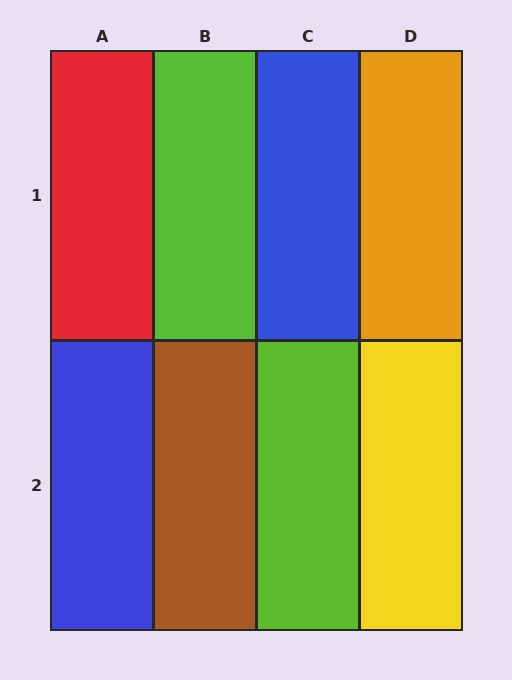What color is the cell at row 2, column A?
Blue.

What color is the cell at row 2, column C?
Lime.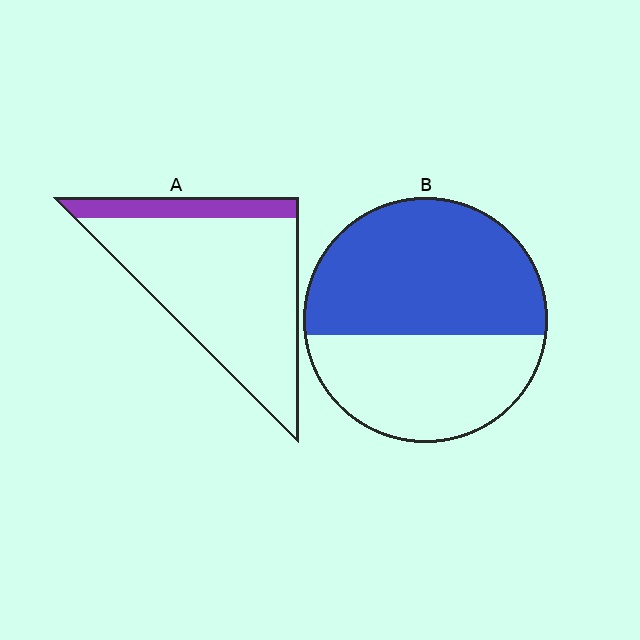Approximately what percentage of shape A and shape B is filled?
A is approximately 15% and B is approximately 60%.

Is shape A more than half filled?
No.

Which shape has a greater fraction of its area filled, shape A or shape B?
Shape B.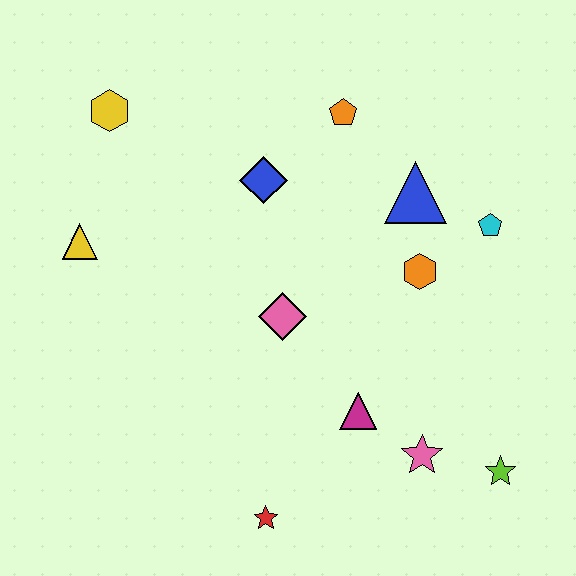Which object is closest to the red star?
The magenta triangle is closest to the red star.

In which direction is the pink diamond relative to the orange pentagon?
The pink diamond is below the orange pentagon.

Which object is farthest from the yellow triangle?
The lime star is farthest from the yellow triangle.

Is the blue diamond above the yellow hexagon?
No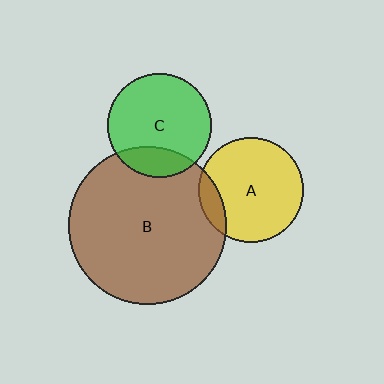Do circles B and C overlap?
Yes.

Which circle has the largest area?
Circle B (brown).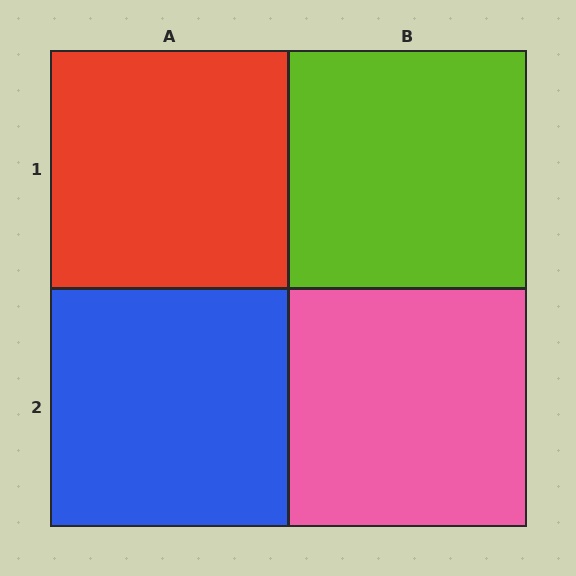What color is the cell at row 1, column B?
Lime.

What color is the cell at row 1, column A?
Red.